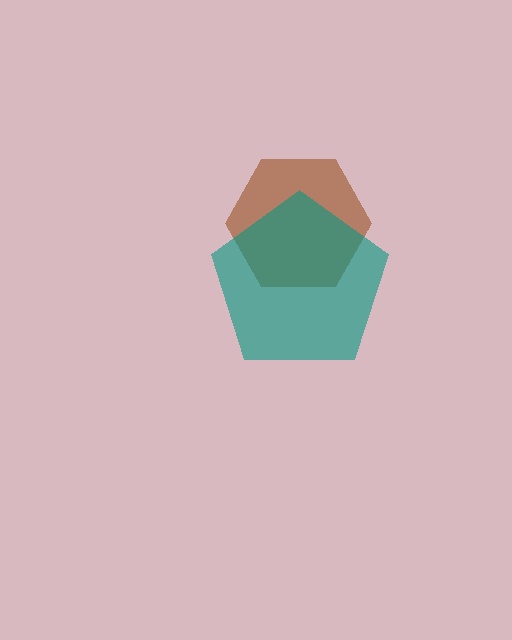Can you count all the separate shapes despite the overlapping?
Yes, there are 2 separate shapes.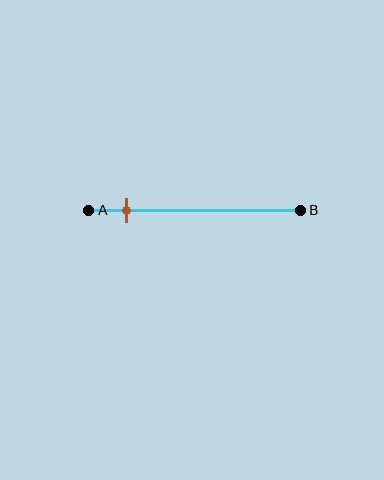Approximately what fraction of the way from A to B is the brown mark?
The brown mark is approximately 20% of the way from A to B.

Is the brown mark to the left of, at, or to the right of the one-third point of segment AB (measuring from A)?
The brown mark is to the left of the one-third point of segment AB.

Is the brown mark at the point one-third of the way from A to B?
No, the mark is at about 20% from A, not at the 33% one-third point.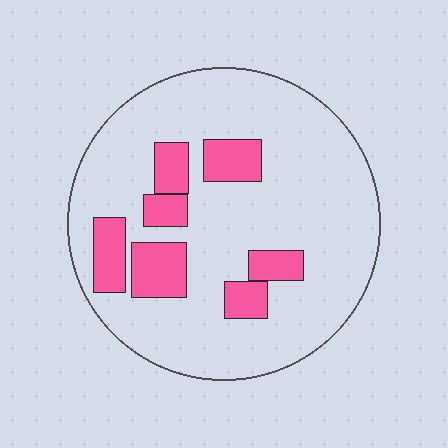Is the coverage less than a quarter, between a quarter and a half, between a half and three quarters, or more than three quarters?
Less than a quarter.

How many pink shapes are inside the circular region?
7.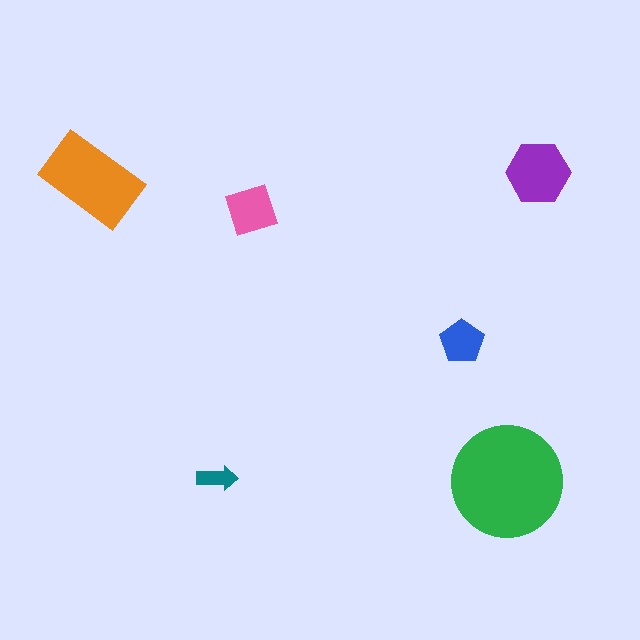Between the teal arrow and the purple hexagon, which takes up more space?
The purple hexagon.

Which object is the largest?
The green circle.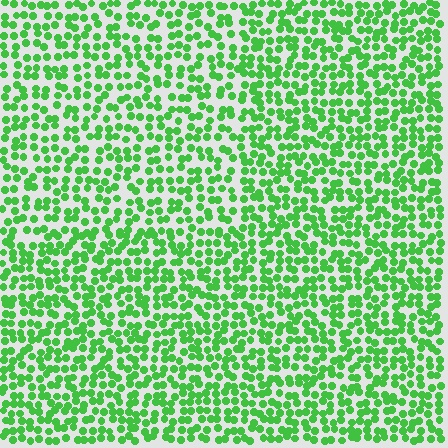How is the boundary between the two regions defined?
The boundary is defined by a change in element density (approximately 1.3x ratio). All elements are the same color, size, and shape.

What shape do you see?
I see a rectangle.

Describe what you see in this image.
The image contains small green elements arranged at two different densities. A rectangle-shaped region is visible where the elements are less densely packed than the surrounding area.